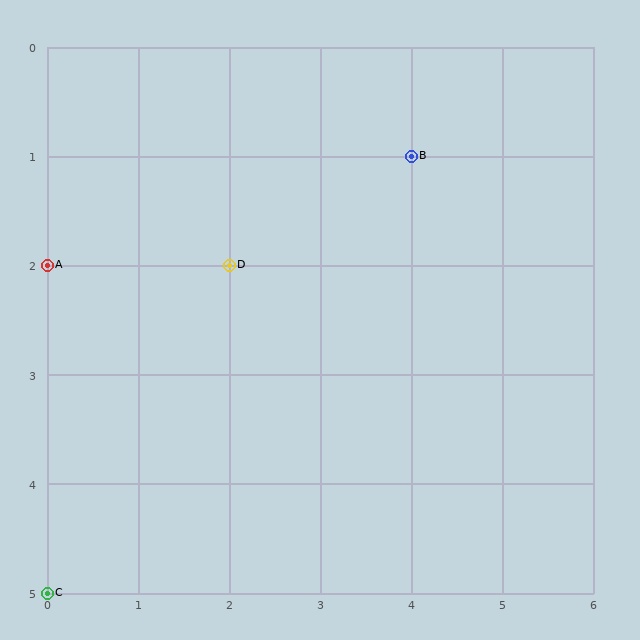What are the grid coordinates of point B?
Point B is at grid coordinates (4, 1).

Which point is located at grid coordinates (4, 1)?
Point B is at (4, 1).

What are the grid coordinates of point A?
Point A is at grid coordinates (0, 2).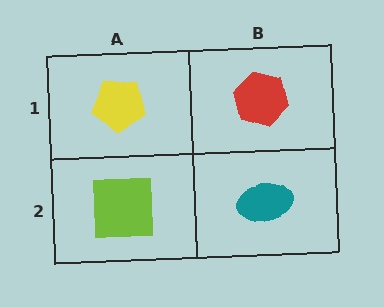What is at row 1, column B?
A red hexagon.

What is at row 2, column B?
A teal ellipse.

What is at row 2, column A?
A lime square.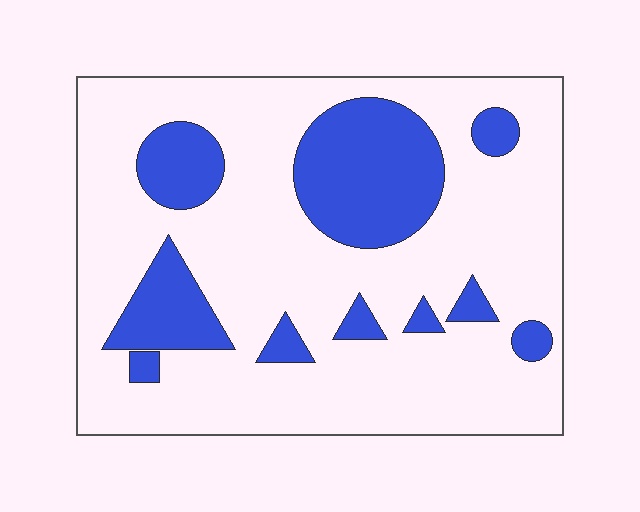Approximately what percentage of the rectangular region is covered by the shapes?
Approximately 25%.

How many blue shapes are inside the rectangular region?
10.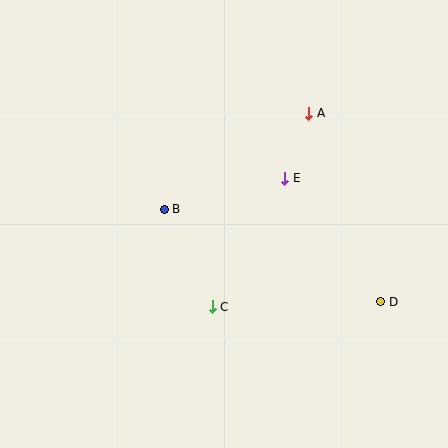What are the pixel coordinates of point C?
Point C is at (212, 307).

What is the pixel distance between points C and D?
The distance between C and D is 168 pixels.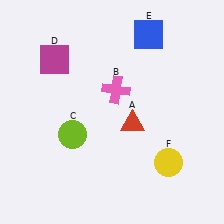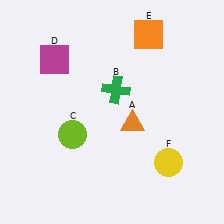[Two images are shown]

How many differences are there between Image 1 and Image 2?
There are 3 differences between the two images.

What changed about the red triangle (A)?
In Image 1, A is red. In Image 2, it changed to orange.